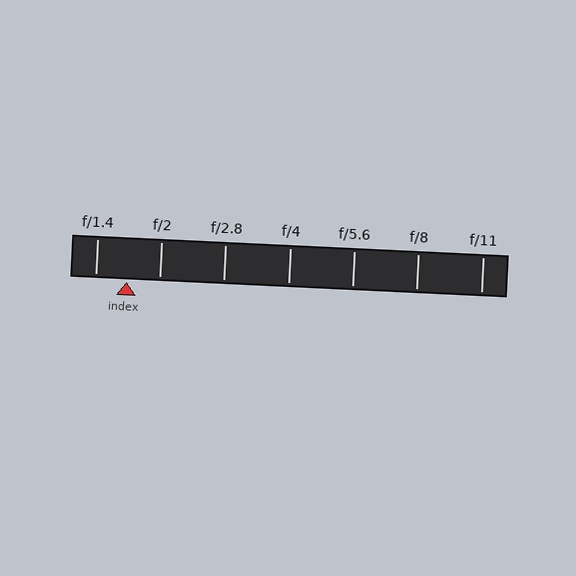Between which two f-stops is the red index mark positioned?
The index mark is between f/1.4 and f/2.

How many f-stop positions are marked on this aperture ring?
There are 7 f-stop positions marked.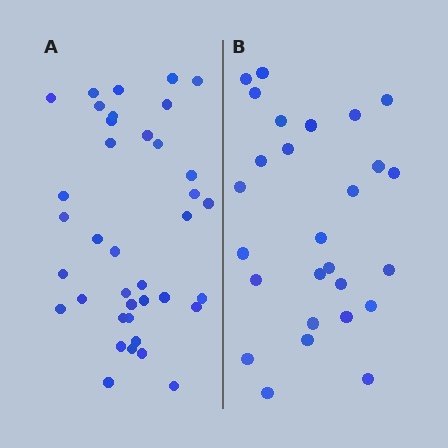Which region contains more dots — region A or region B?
Region A (the left region) has more dots.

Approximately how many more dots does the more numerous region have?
Region A has roughly 12 or so more dots than region B.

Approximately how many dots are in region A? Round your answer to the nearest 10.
About 40 dots. (The exact count is 38, which rounds to 40.)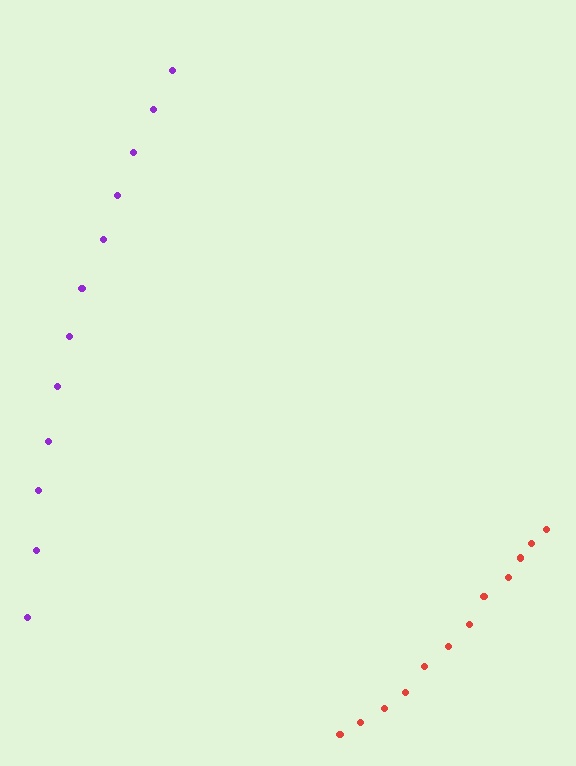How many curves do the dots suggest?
There are 2 distinct paths.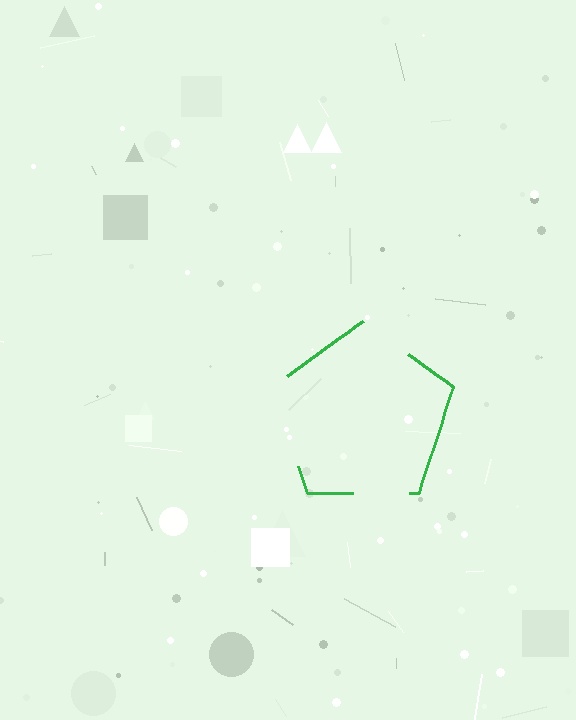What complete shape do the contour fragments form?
The contour fragments form a pentagon.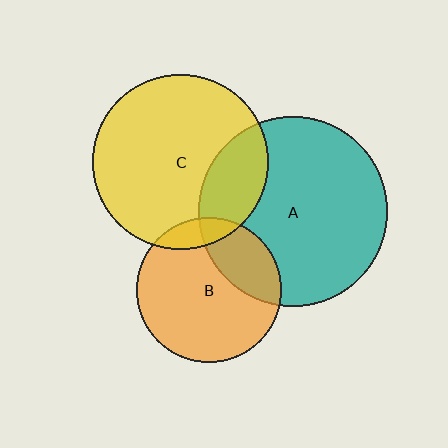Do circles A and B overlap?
Yes.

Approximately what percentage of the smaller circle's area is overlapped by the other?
Approximately 25%.